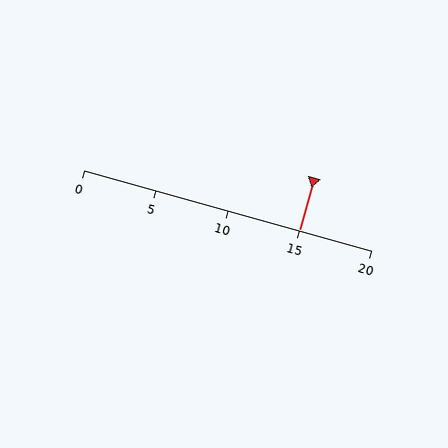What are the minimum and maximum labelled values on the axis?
The axis runs from 0 to 20.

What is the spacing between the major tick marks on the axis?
The major ticks are spaced 5 apart.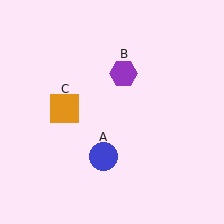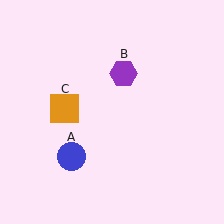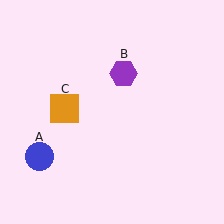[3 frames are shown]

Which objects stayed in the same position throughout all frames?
Purple hexagon (object B) and orange square (object C) remained stationary.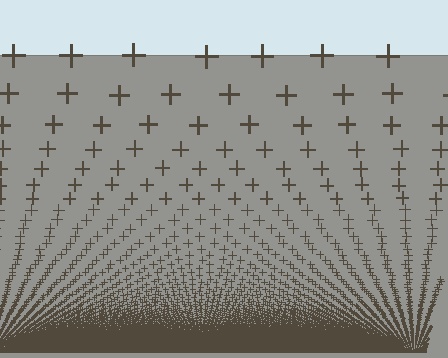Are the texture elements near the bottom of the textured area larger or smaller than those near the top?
Smaller. The gradient is inverted — elements near the bottom are smaller and denser.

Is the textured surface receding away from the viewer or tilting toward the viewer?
The surface appears to tilt toward the viewer. Texture elements get larger and sparser toward the top.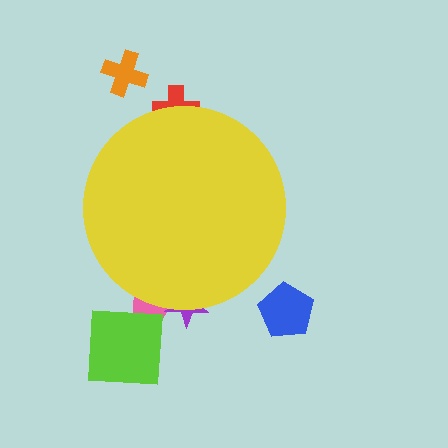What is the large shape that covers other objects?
A yellow circle.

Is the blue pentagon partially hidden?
No, the blue pentagon is fully visible.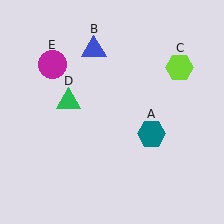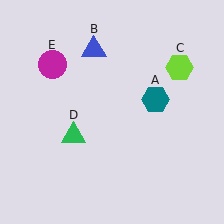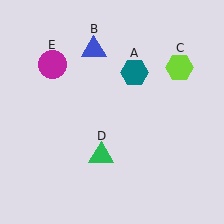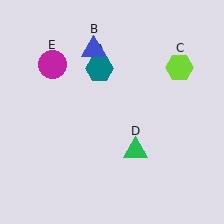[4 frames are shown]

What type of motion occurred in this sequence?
The teal hexagon (object A), green triangle (object D) rotated counterclockwise around the center of the scene.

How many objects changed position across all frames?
2 objects changed position: teal hexagon (object A), green triangle (object D).